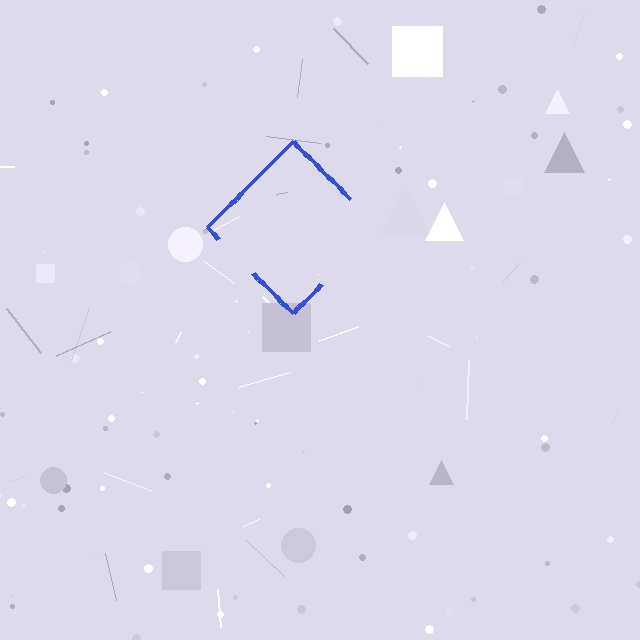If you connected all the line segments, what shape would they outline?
They would outline a diamond.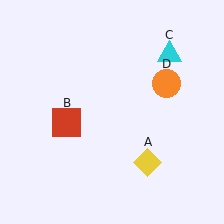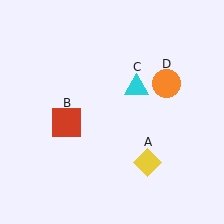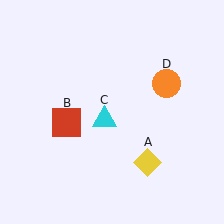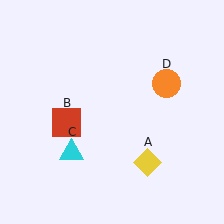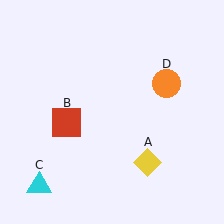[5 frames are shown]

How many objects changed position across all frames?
1 object changed position: cyan triangle (object C).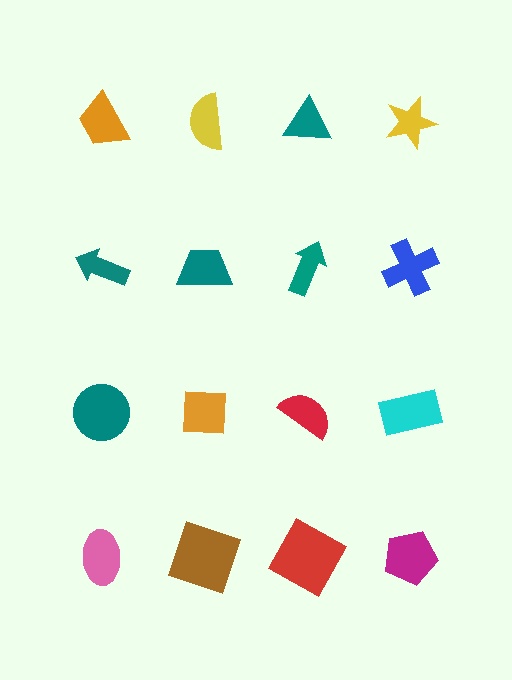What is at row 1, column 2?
A yellow semicircle.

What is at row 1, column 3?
A teal triangle.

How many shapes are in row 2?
4 shapes.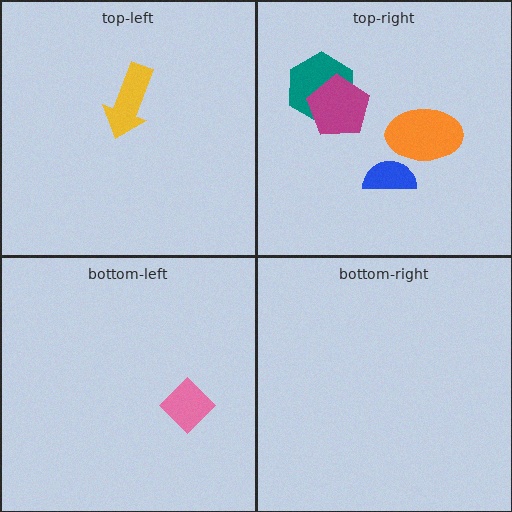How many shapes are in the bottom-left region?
1.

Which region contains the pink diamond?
The bottom-left region.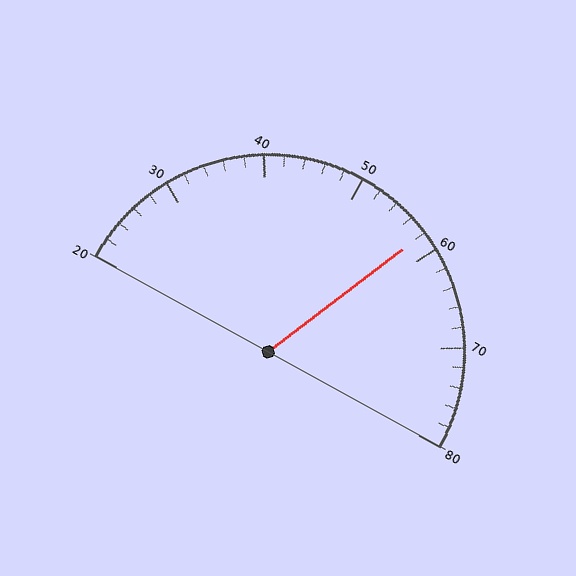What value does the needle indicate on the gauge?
The needle indicates approximately 58.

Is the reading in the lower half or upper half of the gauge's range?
The reading is in the upper half of the range (20 to 80).